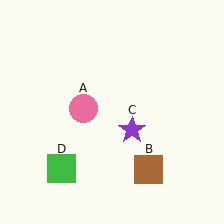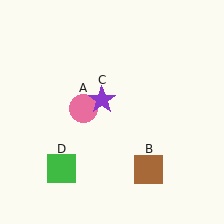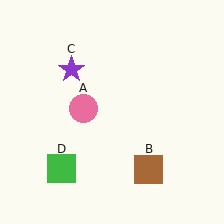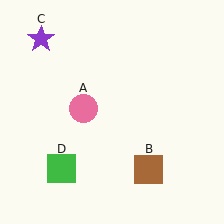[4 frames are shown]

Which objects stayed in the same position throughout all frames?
Pink circle (object A) and brown square (object B) and green square (object D) remained stationary.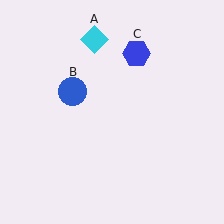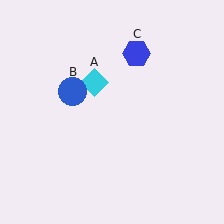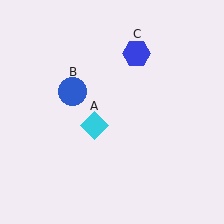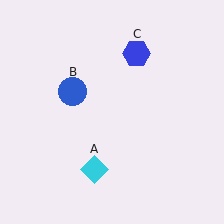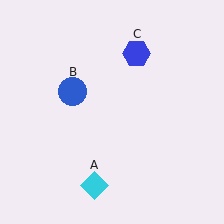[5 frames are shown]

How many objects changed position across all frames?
1 object changed position: cyan diamond (object A).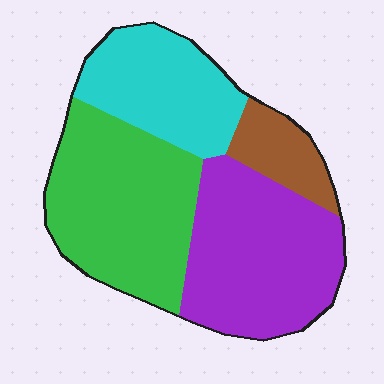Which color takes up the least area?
Brown, at roughly 10%.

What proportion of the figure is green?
Green takes up about one third (1/3) of the figure.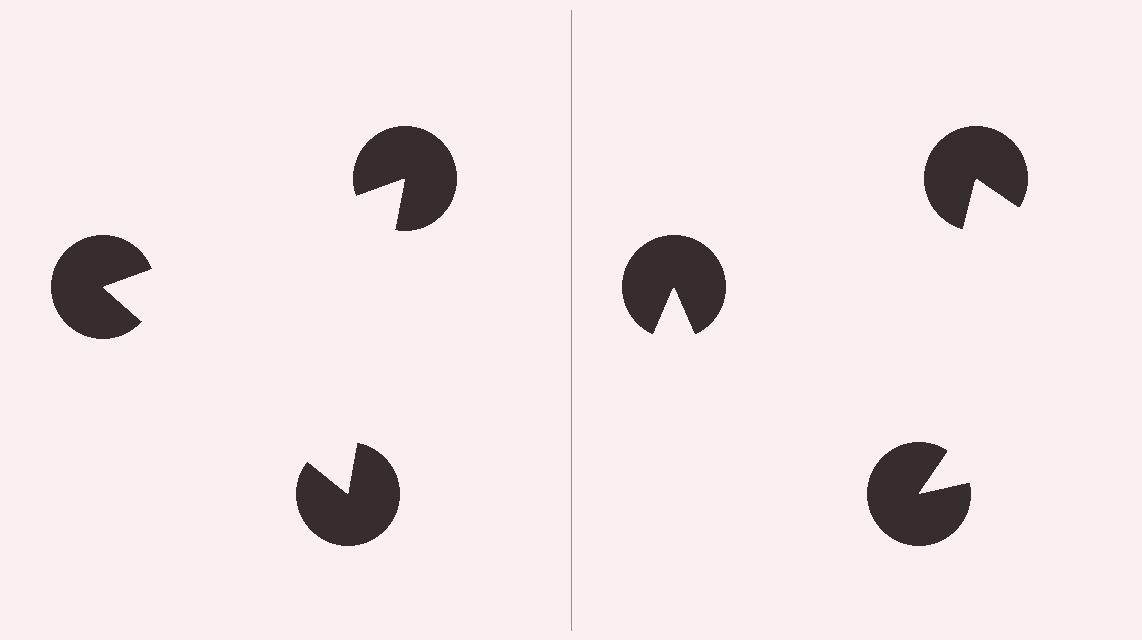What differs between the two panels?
The pac-man discs are positioned identically on both sides; only the wedge orientations differ. On the left they align to a triangle; on the right they are misaligned.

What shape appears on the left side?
An illusory triangle.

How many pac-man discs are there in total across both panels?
6 — 3 on each side.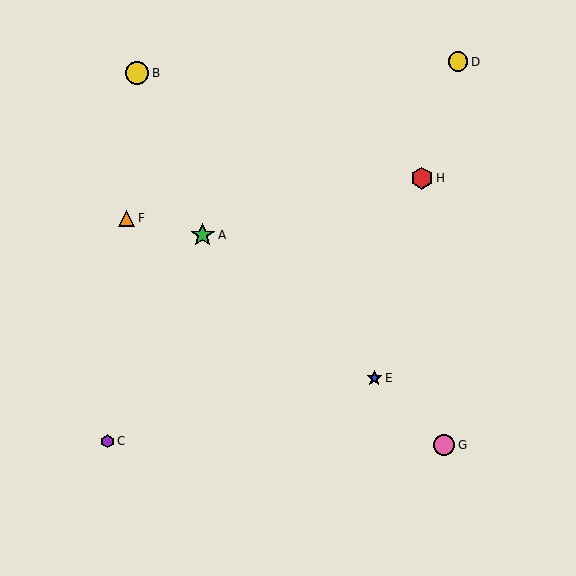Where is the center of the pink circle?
The center of the pink circle is at (444, 445).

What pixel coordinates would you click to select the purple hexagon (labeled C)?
Click at (107, 441) to select the purple hexagon C.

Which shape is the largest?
The green star (labeled A) is the largest.